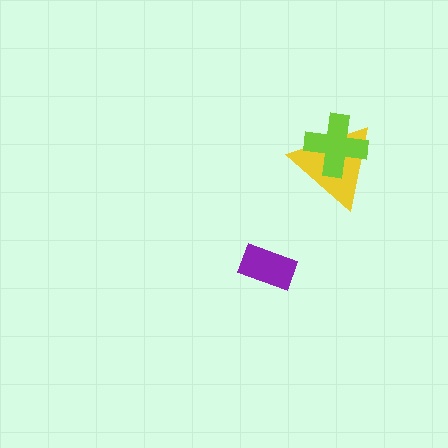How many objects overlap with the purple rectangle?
0 objects overlap with the purple rectangle.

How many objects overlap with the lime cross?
1 object overlaps with the lime cross.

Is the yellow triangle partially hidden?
Yes, it is partially covered by another shape.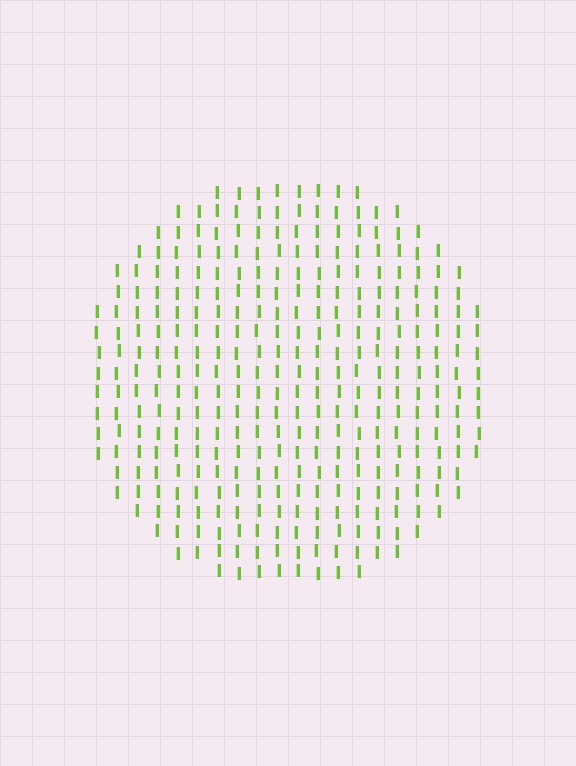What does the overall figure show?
The overall figure shows a circle.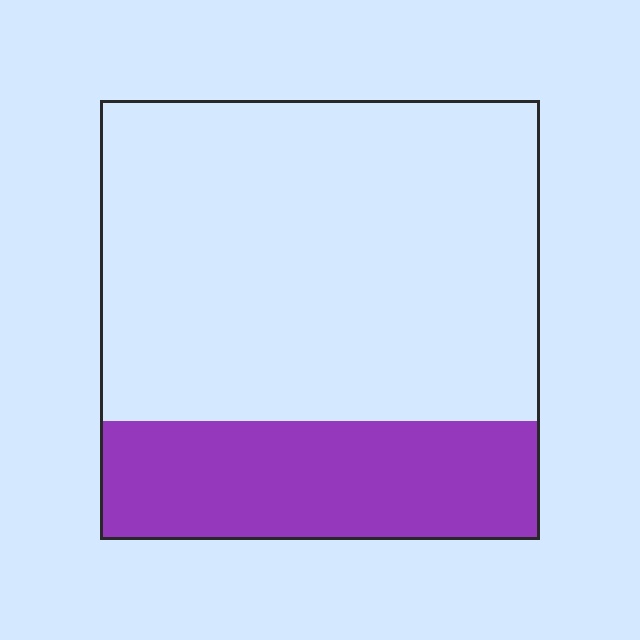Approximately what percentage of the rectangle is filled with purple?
Approximately 25%.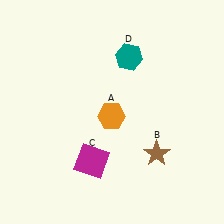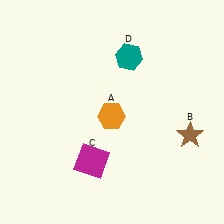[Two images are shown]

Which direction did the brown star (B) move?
The brown star (B) moved right.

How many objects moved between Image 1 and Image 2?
1 object moved between the two images.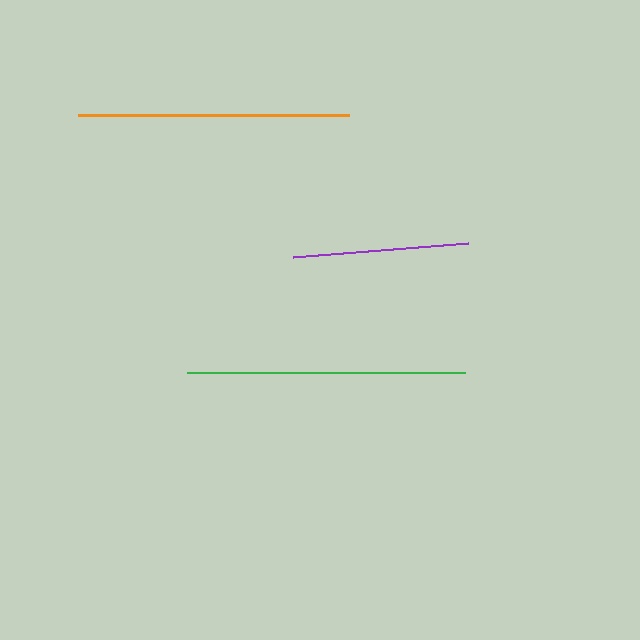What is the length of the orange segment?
The orange segment is approximately 271 pixels long.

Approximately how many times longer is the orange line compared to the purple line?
The orange line is approximately 1.5 times the length of the purple line.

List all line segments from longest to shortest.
From longest to shortest: green, orange, purple.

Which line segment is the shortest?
The purple line is the shortest at approximately 176 pixels.